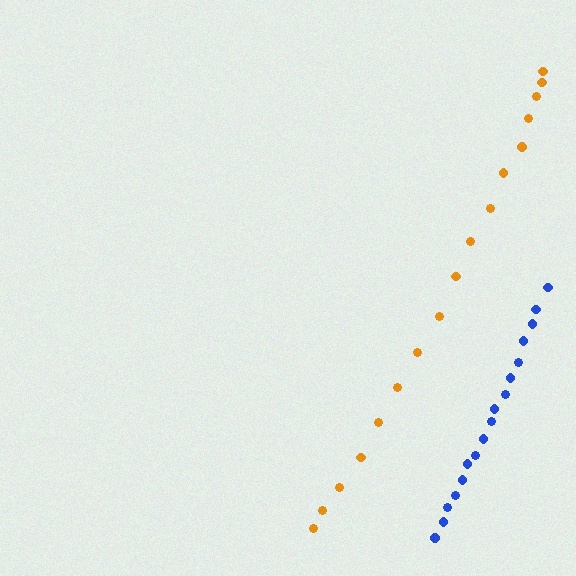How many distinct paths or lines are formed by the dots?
There are 2 distinct paths.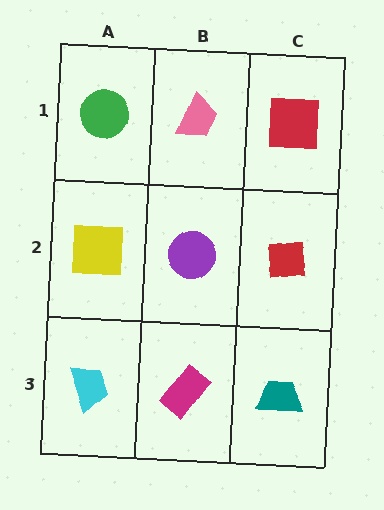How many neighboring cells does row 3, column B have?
3.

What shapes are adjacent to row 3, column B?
A purple circle (row 2, column B), a cyan trapezoid (row 3, column A), a teal trapezoid (row 3, column C).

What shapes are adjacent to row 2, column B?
A pink trapezoid (row 1, column B), a magenta rectangle (row 3, column B), a yellow square (row 2, column A), a red square (row 2, column C).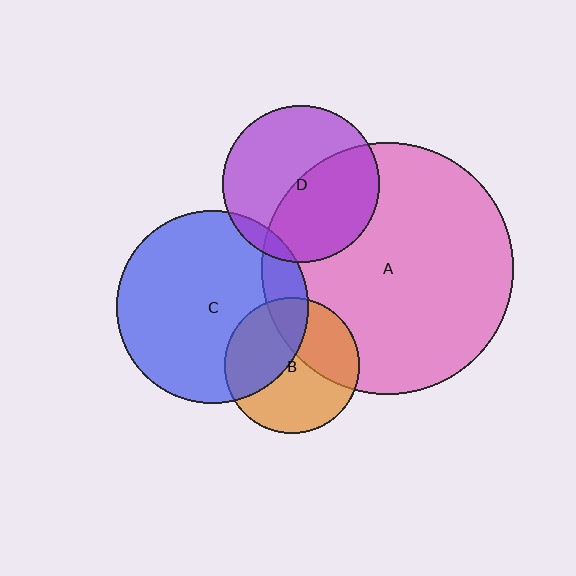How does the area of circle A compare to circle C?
Approximately 1.7 times.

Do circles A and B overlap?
Yes.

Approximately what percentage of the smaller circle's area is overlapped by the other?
Approximately 35%.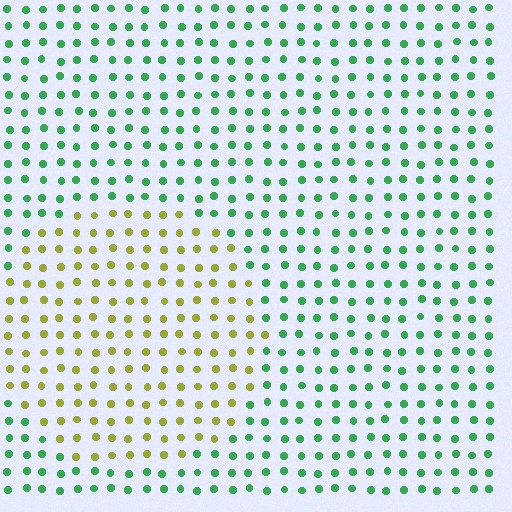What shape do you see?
I see a circle.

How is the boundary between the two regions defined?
The boundary is defined purely by a slight shift in hue (about 68 degrees). Spacing, size, and orientation are identical on both sides.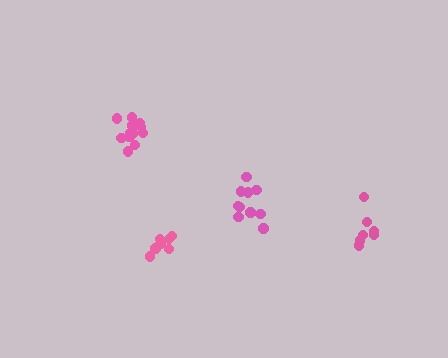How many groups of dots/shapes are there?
There are 4 groups.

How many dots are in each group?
Group 1: 10 dots, Group 2: 8 dots, Group 3: 7 dots, Group 4: 13 dots (38 total).